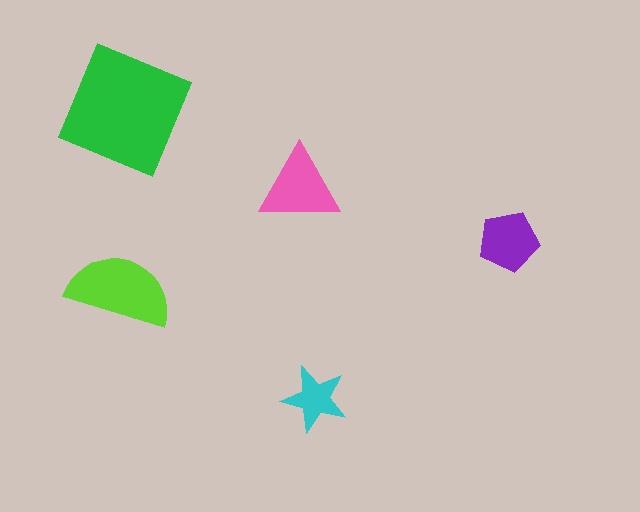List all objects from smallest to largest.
The cyan star, the purple pentagon, the pink triangle, the lime semicircle, the green square.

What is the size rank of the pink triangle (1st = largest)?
3rd.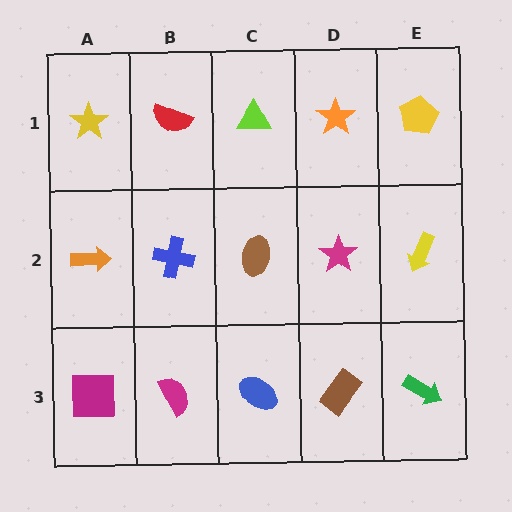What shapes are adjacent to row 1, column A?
An orange arrow (row 2, column A), a red semicircle (row 1, column B).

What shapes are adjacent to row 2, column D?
An orange star (row 1, column D), a brown rectangle (row 3, column D), a brown ellipse (row 2, column C), a yellow arrow (row 2, column E).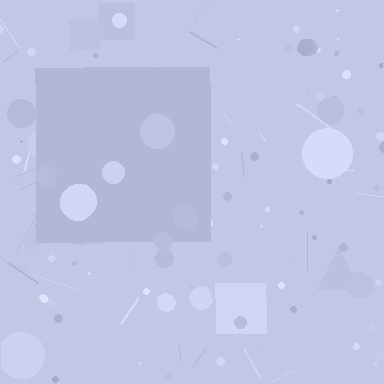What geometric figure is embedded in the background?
A square is embedded in the background.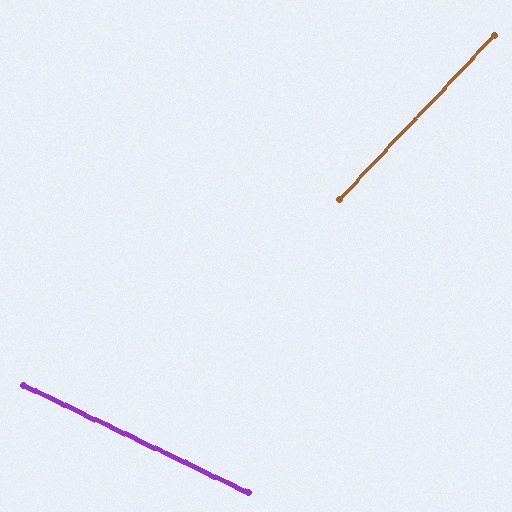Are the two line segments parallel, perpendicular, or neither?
Neither parallel nor perpendicular — they differ by about 72°.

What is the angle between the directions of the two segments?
Approximately 72 degrees.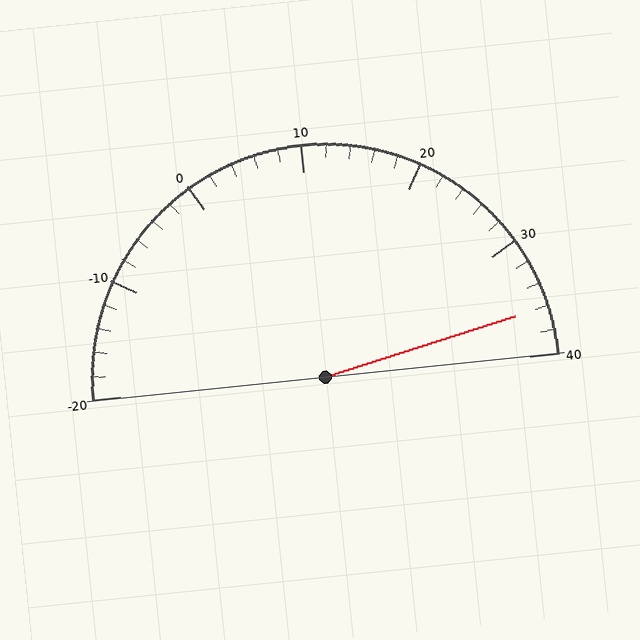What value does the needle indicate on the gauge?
The needle indicates approximately 36.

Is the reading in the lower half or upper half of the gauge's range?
The reading is in the upper half of the range (-20 to 40).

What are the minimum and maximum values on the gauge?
The gauge ranges from -20 to 40.